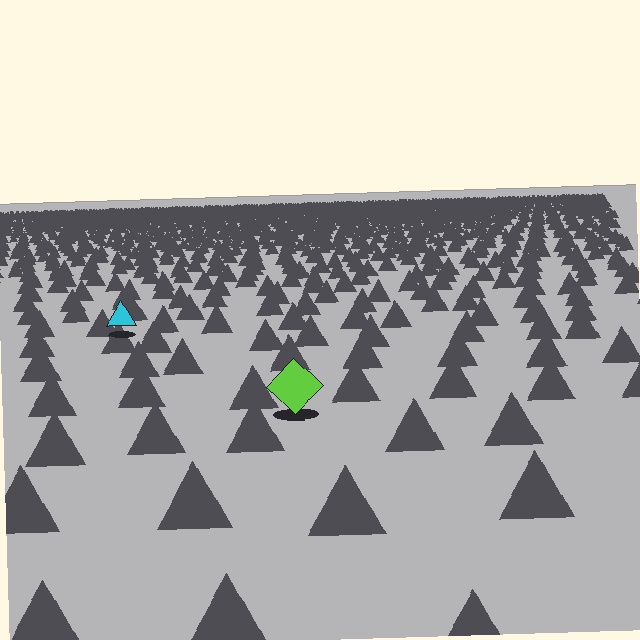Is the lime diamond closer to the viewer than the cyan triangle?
Yes. The lime diamond is closer — you can tell from the texture gradient: the ground texture is coarser near it.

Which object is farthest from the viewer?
The cyan triangle is farthest from the viewer. It appears smaller and the ground texture around it is denser.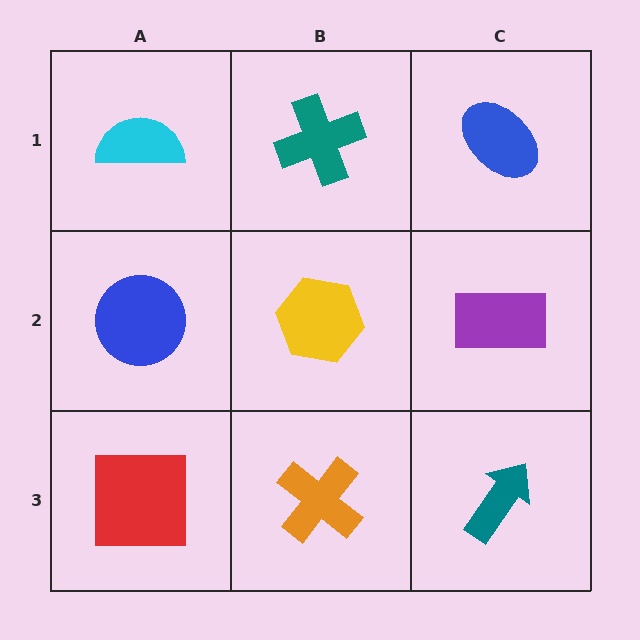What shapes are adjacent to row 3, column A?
A blue circle (row 2, column A), an orange cross (row 3, column B).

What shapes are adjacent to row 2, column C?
A blue ellipse (row 1, column C), a teal arrow (row 3, column C), a yellow hexagon (row 2, column B).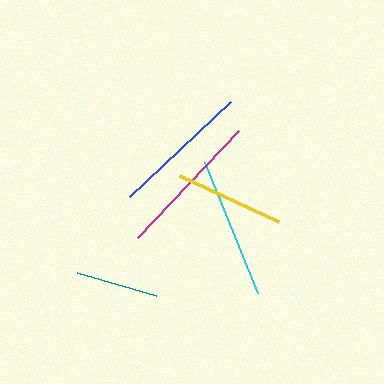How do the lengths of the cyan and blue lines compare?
The cyan and blue lines are approximately the same length.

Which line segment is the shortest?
The teal line is the shortest at approximately 82 pixels.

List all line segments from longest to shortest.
From longest to shortest: magenta, cyan, blue, yellow, teal.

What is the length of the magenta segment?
The magenta segment is approximately 147 pixels long.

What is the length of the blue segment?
The blue segment is approximately 138 pixels long.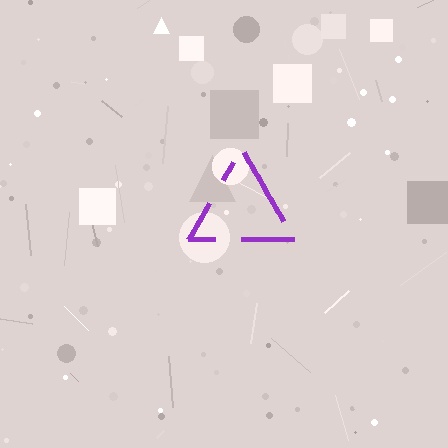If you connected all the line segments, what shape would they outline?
They would outline a triangle.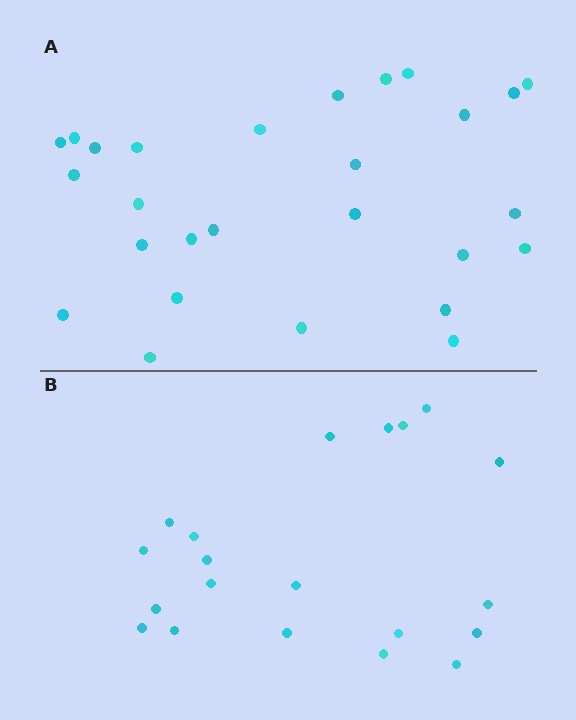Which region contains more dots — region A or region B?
Region A (the top region) has more dots.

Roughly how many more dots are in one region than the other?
Region A has roughly 8 or so more dots than region B.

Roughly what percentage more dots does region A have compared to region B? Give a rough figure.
About 35% more.